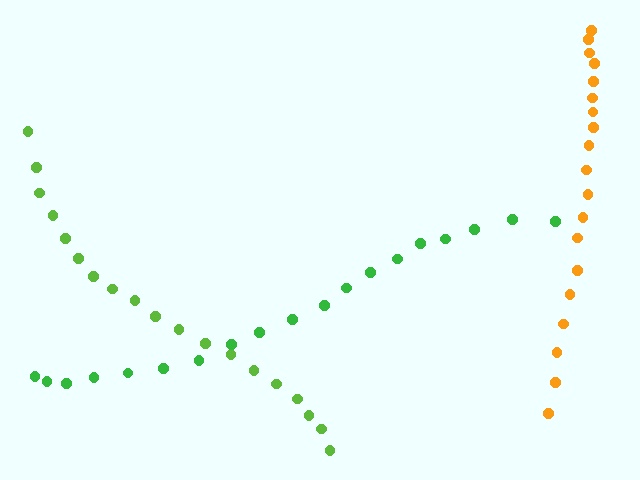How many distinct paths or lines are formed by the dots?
There are 3 distinct paths.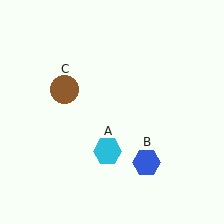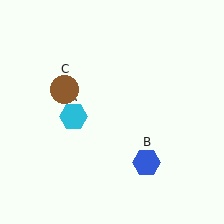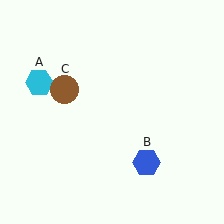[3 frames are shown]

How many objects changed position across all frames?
1 object changed position: cyan hexagon (object A).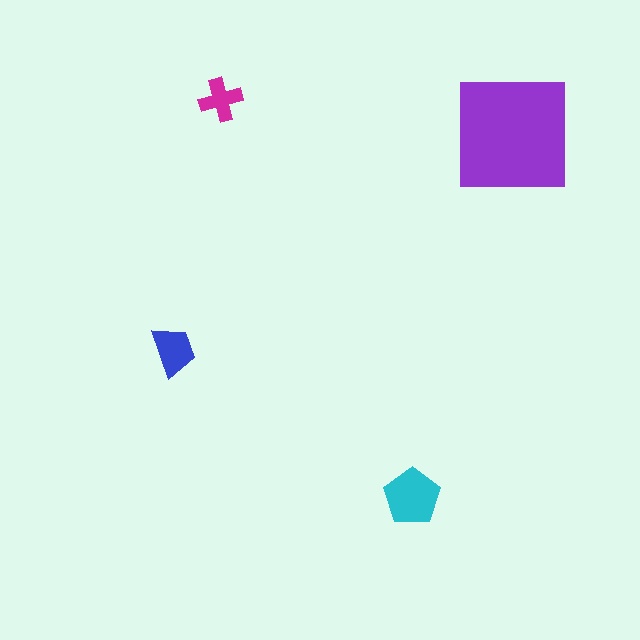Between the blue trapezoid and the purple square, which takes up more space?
The purple square.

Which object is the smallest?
The magenta cross.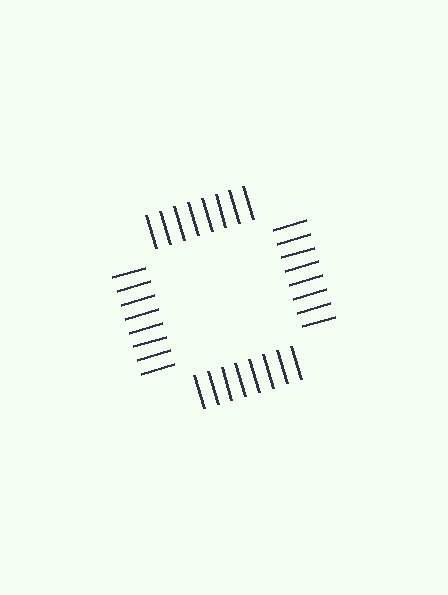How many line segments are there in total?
32 — 8 along each of the 4 edges.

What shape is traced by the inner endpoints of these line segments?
An illusory square — the line segments terminate on its edges but no continuous stroke is drawn.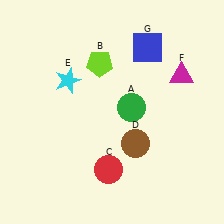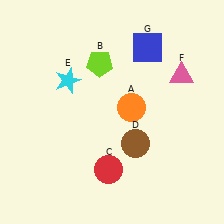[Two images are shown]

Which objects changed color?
A changed from green to orange. F changed from magenta to pink.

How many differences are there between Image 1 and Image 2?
There are 2 differences between the two images.